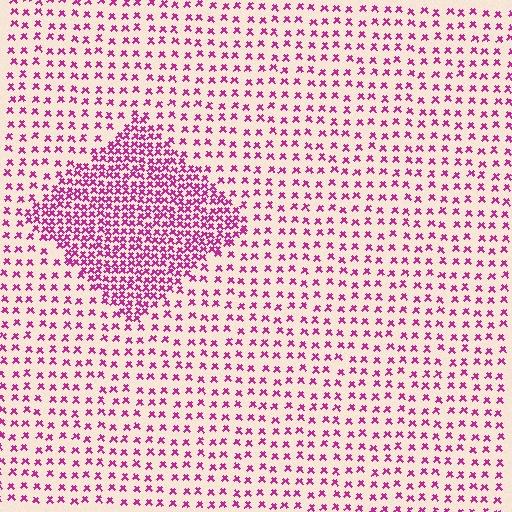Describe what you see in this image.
The image contains small magenta elements arranged at two different densities. A diamond-shaped region is visible where the elements are more densely packed than the surrounding area.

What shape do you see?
I see a diamond.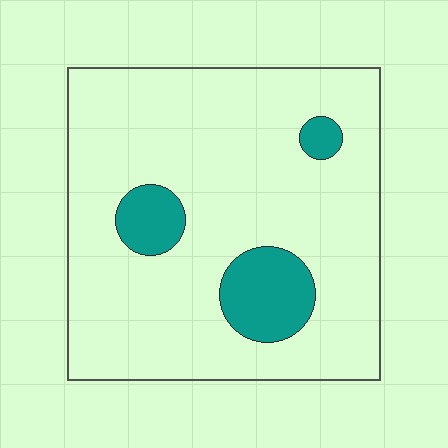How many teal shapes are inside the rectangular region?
3.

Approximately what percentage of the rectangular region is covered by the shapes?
Approximately 15%.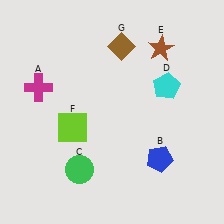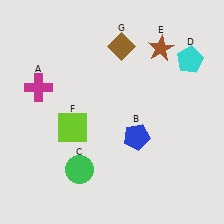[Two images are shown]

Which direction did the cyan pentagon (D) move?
The cyan pentagon (D) moved up.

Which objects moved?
The objects that moved are: the blue pentagon (B), the cyan pentagon (D).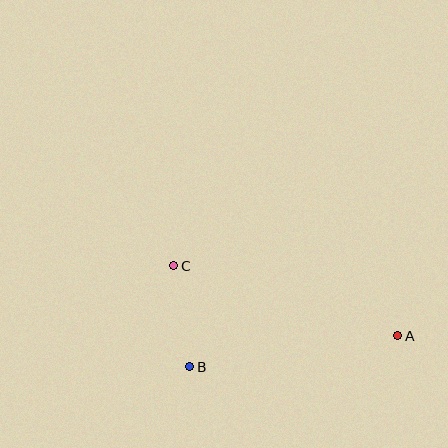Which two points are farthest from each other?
Points A and C are farthest from each other.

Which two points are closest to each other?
Points B and C are closest to each other.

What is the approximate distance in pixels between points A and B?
The distance between A and B is approximately 210 pixels.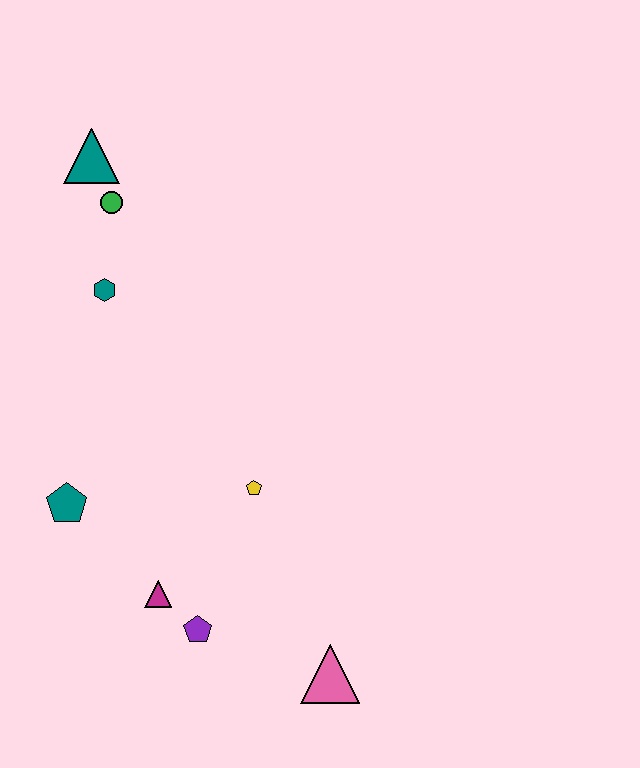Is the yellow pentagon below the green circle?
Yes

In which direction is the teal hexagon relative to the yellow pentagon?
The teal hexagon is above the yellow pentagon.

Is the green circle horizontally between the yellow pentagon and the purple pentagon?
No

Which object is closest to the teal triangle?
The green circle is closest to the teal triangle.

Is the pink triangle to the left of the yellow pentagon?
No